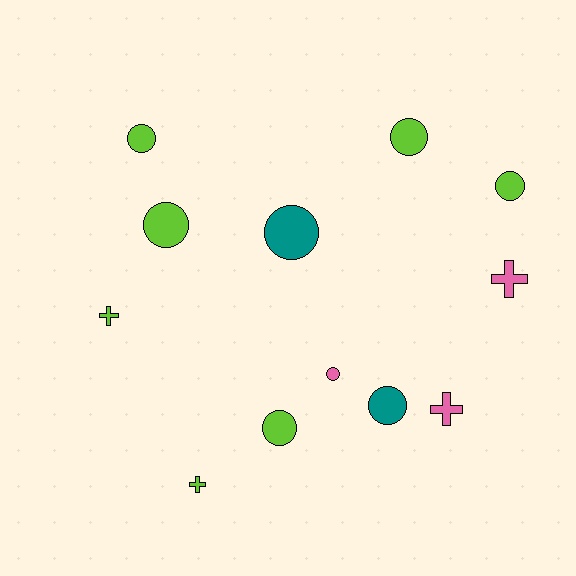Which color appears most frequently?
Lime, with 7 objects.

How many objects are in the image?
There are 12 objects.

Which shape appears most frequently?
Circle, with 8 objects.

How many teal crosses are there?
There are no teal crosses.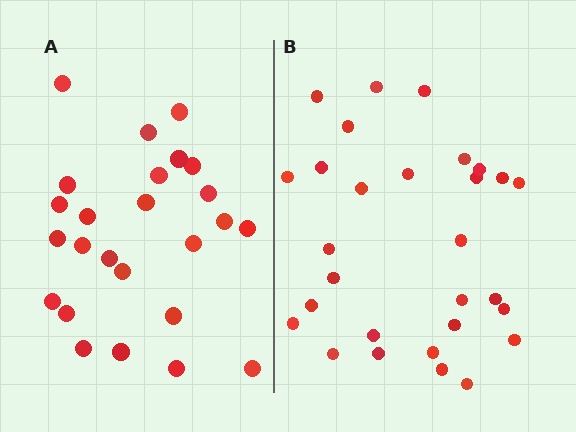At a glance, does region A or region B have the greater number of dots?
Region B (the right region) has more dots.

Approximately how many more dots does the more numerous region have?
Region B has about 4 more dots than region A.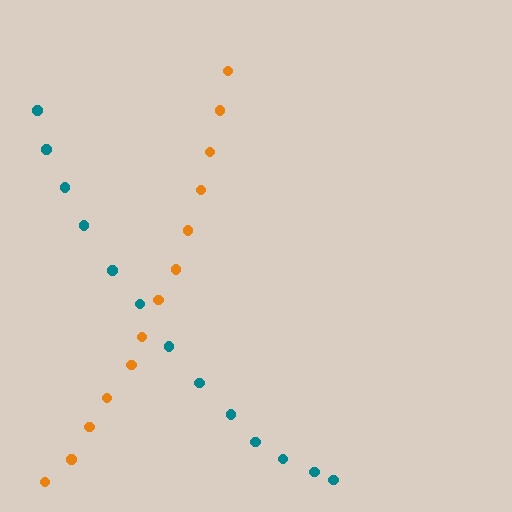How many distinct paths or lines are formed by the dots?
There are 2 distinct paths.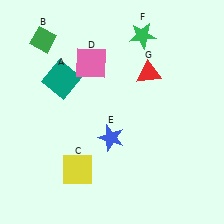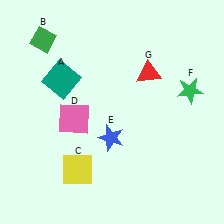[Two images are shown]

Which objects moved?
The objects that moved are: the pink square (D), the green star (F).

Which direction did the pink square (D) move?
The pink square (D) moved down.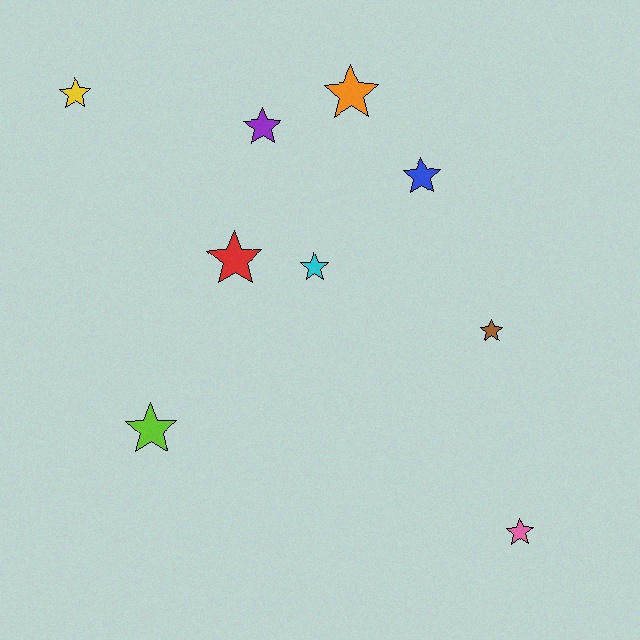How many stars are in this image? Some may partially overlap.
There are 9 stars.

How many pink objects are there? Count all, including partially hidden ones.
There is 1 pink object.